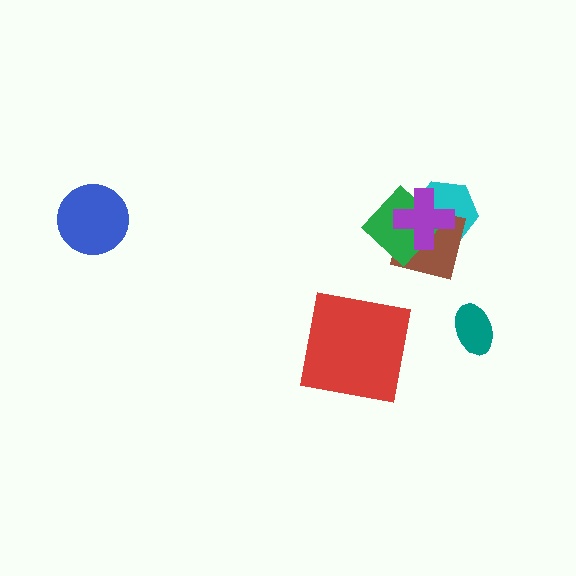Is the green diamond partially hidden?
Yes, it is partially covered by another shape.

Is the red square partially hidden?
No, no other shape covers it.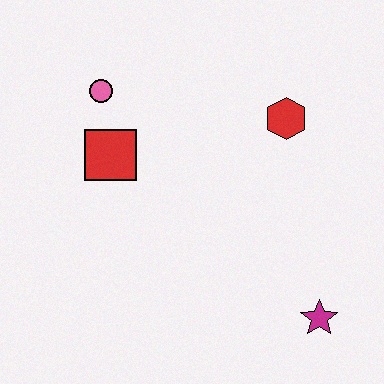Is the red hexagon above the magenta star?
Yes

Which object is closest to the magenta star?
The red hexagon is closest to the magenta star.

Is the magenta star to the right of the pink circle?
Yes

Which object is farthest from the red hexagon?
The magenta star is farthest from the red hexagon.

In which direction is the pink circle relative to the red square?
The pink circle is above the red square.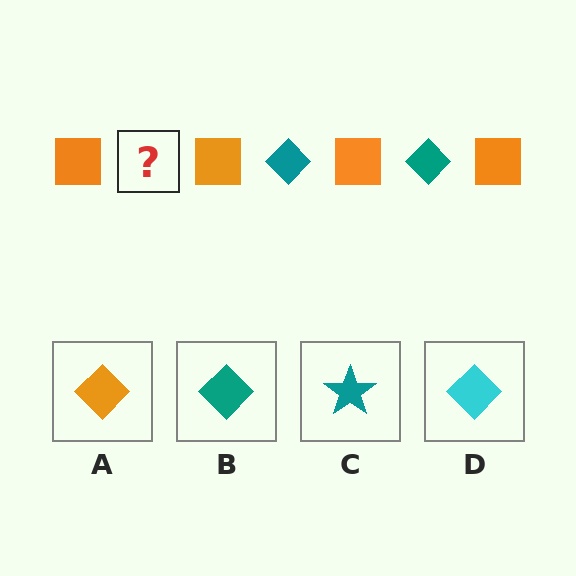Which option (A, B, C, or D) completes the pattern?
B.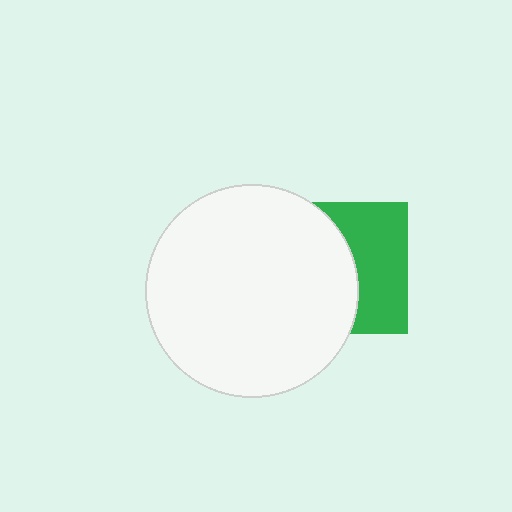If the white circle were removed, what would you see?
You would see the complete green square.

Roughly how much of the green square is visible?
A small part of it is visible (roughly 45%).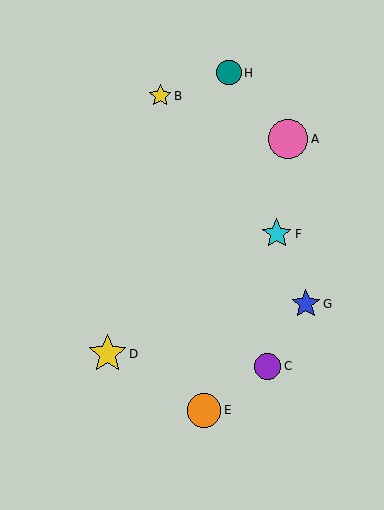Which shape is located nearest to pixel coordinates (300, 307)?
The blue star (labeled G) at (306, 304) is nearest to that location.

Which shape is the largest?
The pink circle (labeled A) is the largest.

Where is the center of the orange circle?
The center of the orange circle is at (204, 410).